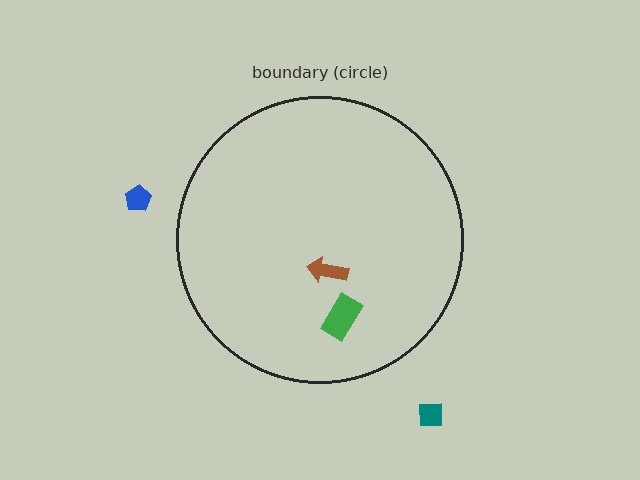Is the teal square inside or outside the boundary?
Outside.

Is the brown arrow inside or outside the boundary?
Inside.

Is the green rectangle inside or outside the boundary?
Inside.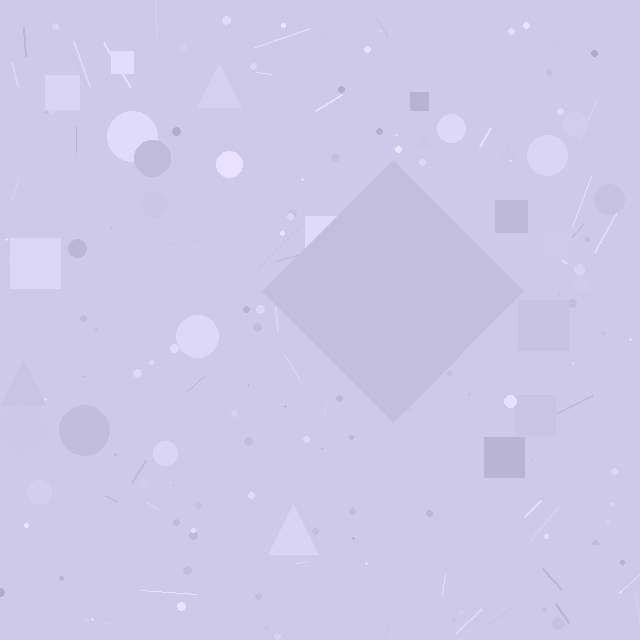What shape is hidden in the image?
A diamond is hidden in the image.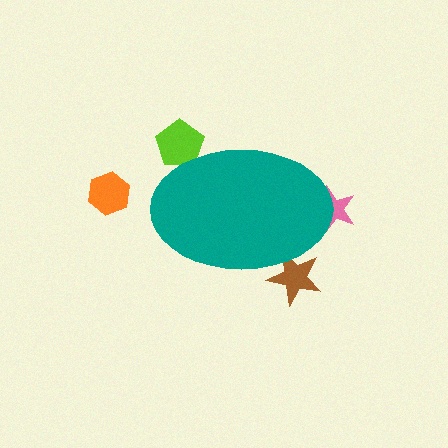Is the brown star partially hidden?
Yes, the brown star is partially hidden behind the teal ellipse.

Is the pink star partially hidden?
Yes, the pink star is partially hidden behind the teal ellipse.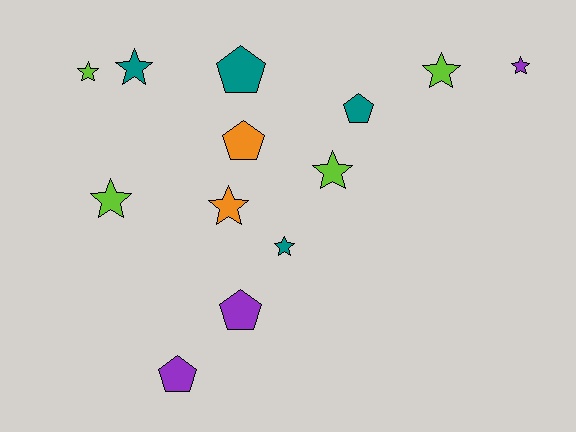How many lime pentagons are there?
There are no lime pentagons.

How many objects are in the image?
There are 13 objects.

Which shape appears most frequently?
Star, with 8 objects.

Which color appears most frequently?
Teal, with 4 objects.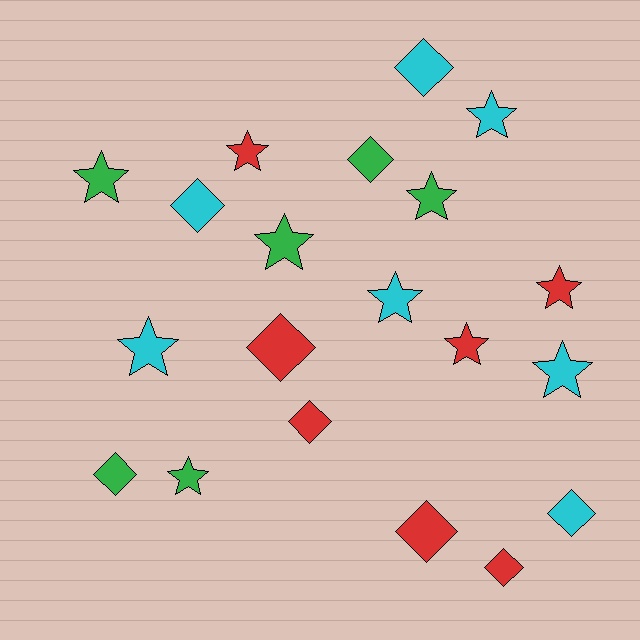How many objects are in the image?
There are 20 objects.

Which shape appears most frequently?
Star, with 11 objects.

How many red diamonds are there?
There are 4 red diamonds.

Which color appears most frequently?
Red, with 7 objects.